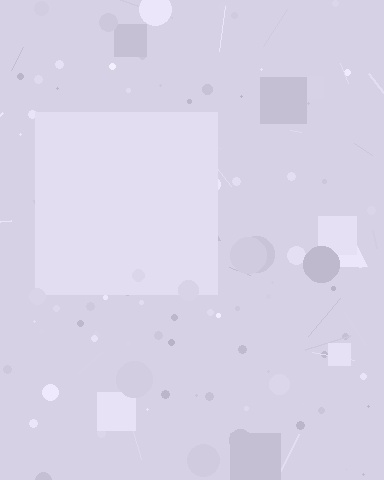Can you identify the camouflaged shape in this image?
The camouflaged shape is a square.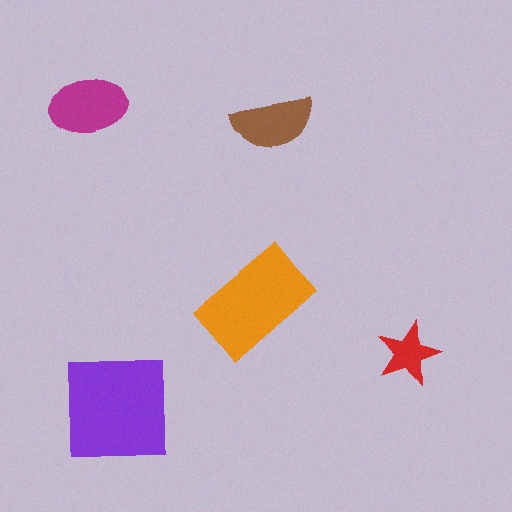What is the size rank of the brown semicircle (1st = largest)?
4th.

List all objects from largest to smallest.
The purple square, the orange rectangle, the magenta ellipse, the brown semicircle, the red star.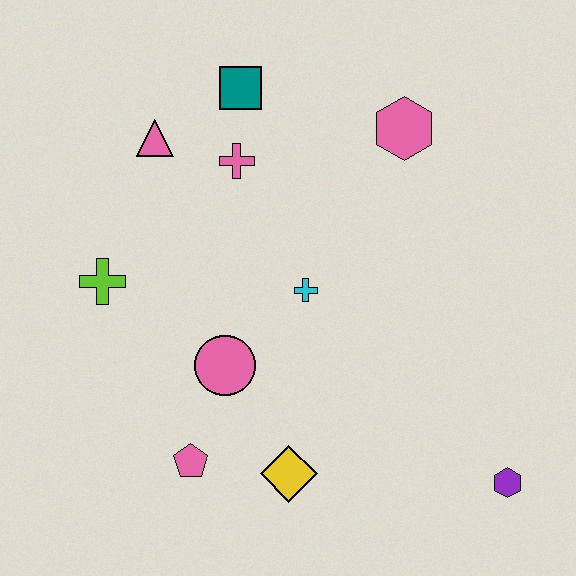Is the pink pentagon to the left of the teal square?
Yes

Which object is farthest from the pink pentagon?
The pink hexagon is farthest from the pink pentagon.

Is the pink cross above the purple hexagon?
Yes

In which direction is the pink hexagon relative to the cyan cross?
The pink hexagon is above the cyan cross.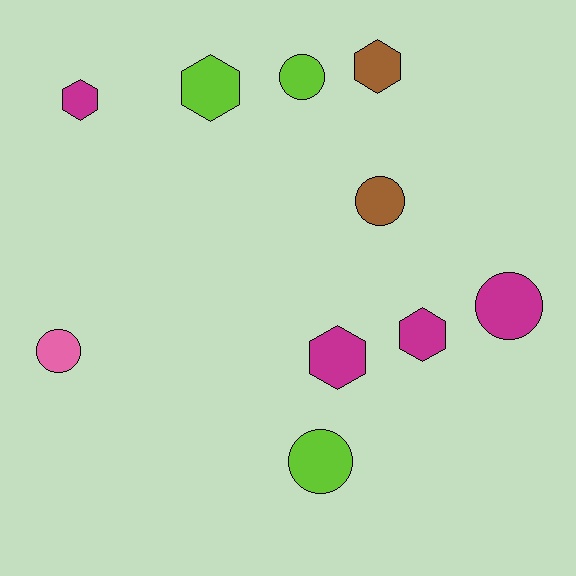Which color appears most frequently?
Magenta, with 4 objects.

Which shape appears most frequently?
Hexagon, with 5 objects.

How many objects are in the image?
There are 10 objects.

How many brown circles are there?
There is 1 brown circle.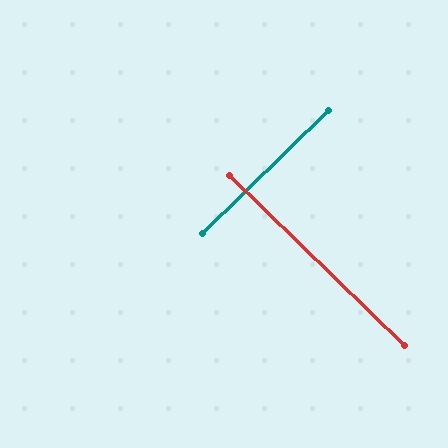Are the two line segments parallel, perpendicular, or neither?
Perpendicular — they meet at approximately 89°.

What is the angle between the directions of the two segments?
Approximately 89 degrees.